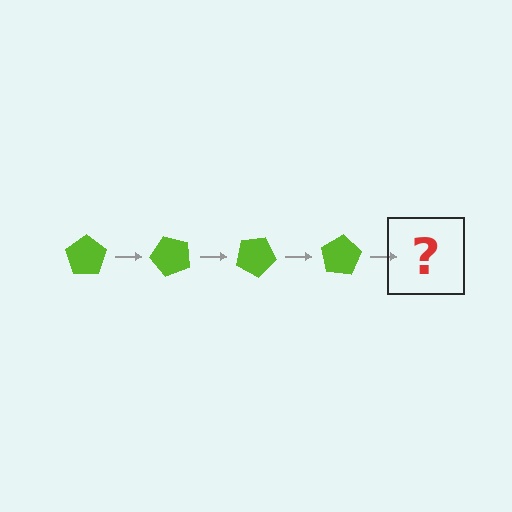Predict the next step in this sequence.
The next step is a lime pentagon rotated 200 degrees.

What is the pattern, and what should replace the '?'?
The pattern is that the pentagon rotates 50 degrees each step. The '?' should be a lime pentagon rotated 200 degrees.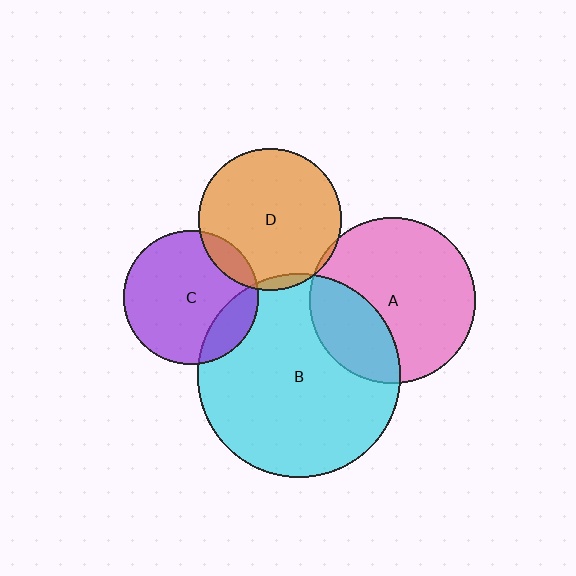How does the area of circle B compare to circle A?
Approximately 1.5 times.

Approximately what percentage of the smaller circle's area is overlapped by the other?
Approximately 15%.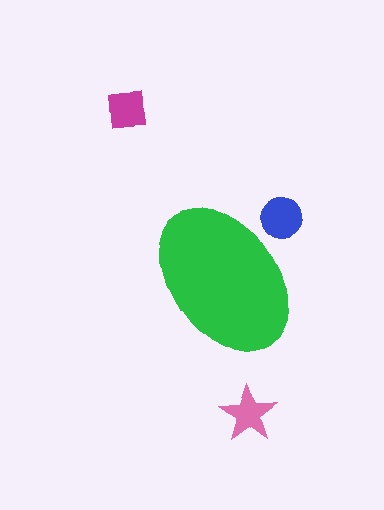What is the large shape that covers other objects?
A green ellipse.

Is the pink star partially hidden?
No, the pink star is fully visible.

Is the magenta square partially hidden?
No, the magenta square is fully visible.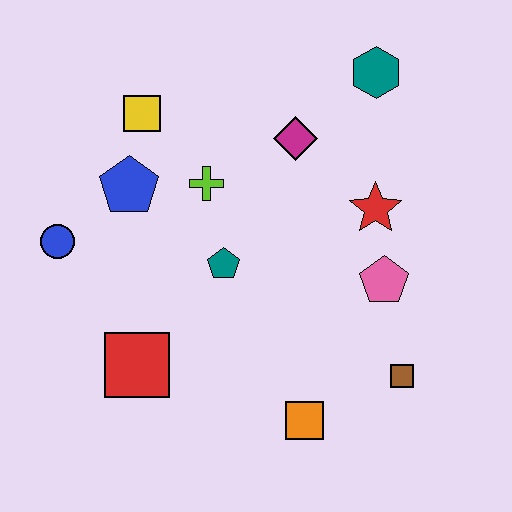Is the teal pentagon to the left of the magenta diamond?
Yes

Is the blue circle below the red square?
No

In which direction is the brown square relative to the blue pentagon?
The brown square is to the right of the blue pentagon.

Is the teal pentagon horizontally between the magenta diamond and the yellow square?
Yes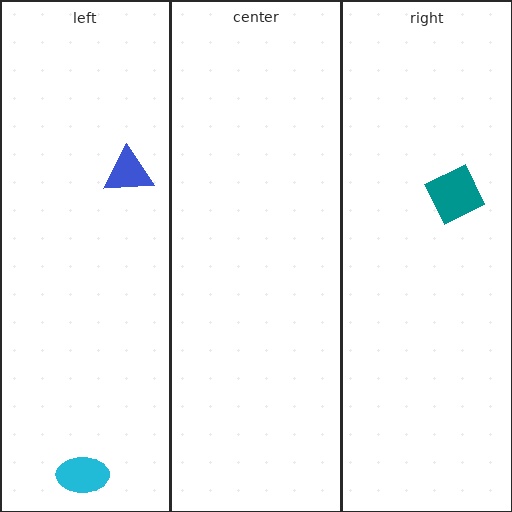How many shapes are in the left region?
2.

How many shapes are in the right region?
1.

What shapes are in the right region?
The teal square.